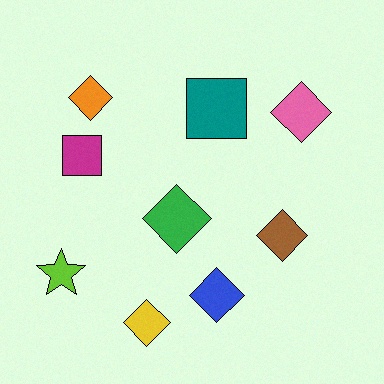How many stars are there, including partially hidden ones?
There is 1 star.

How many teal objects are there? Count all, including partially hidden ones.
There is 1 teal object.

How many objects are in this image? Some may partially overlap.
There are 9 objects.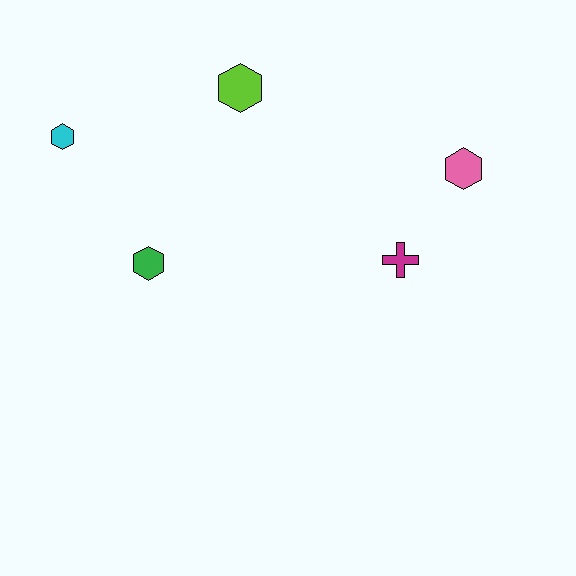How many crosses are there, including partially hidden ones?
There is 1 cross.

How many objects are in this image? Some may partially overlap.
There are 5 objects.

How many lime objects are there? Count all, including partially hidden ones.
There is 1 lime object.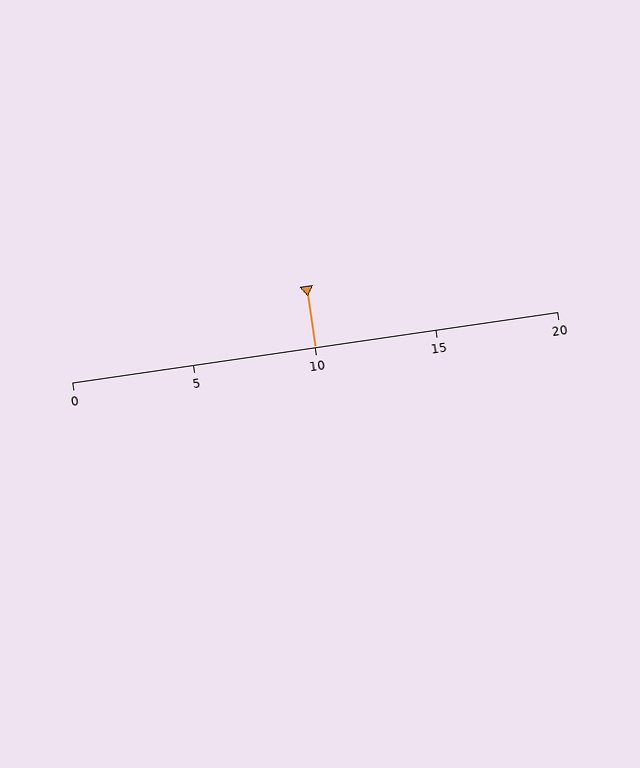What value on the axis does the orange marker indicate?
The marker indicates approximately 10.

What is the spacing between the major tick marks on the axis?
The major ticks are spaced 5 apart.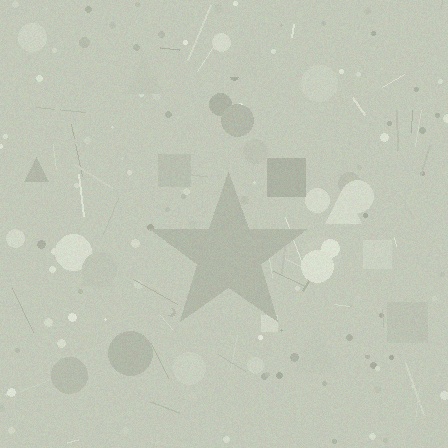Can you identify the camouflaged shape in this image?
The camouflaged shape is a star.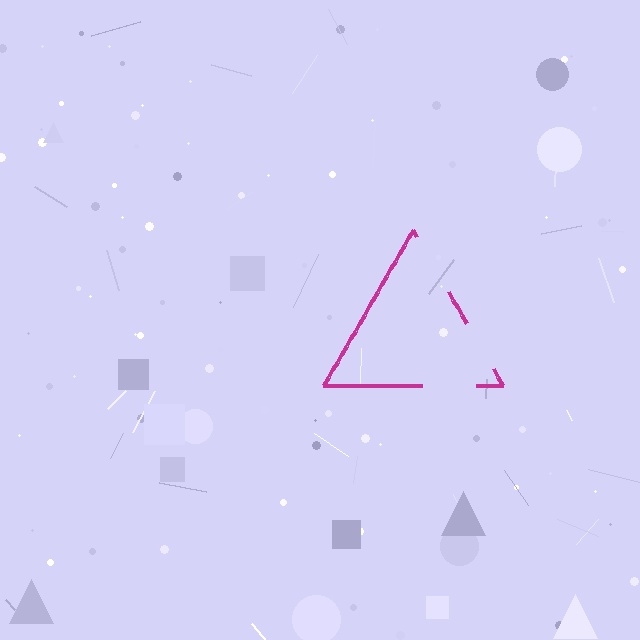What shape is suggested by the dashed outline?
The dashed outline suggests a triangle.